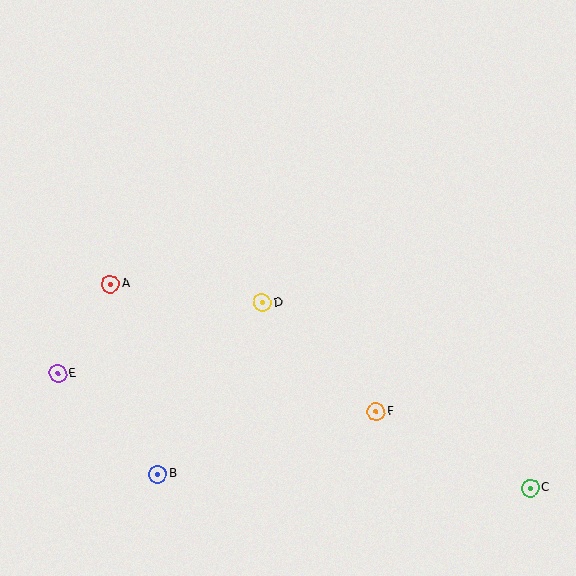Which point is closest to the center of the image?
Point D at (262, 303) is closest to the center.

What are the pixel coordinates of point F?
Point F is at (376, 412).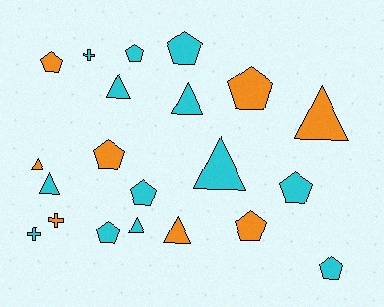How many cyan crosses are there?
There are 2 cyan crosses.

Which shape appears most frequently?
Pentagon, with 10 objects.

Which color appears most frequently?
Cyan, with 13 objects.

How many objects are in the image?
There are 21 objects.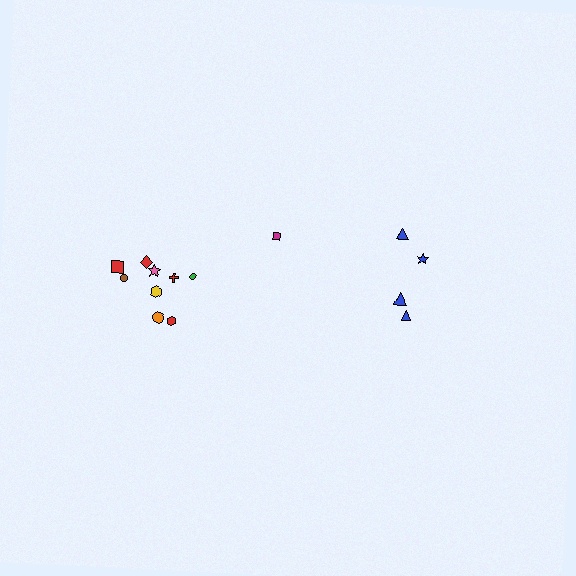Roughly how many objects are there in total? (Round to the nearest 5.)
Roughly 15 objects in total.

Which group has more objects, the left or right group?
The left group.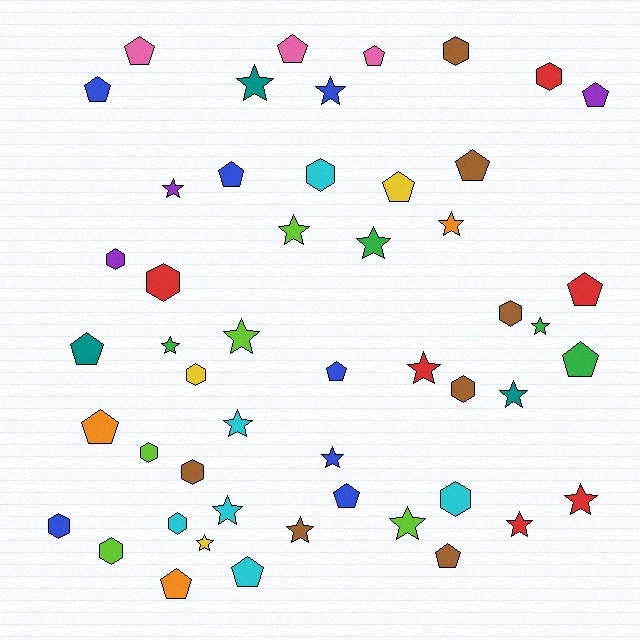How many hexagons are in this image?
There are 14 hexagons.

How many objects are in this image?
There are 50 objects.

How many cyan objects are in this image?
There are 6 cyan objects.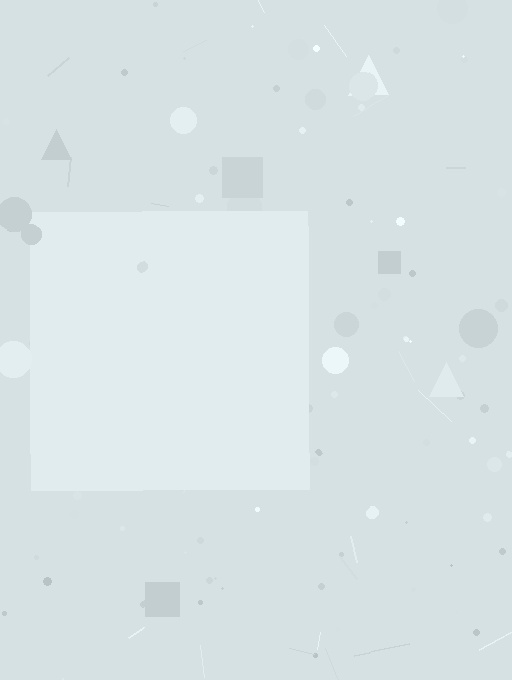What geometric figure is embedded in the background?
A square is embedded in the background.